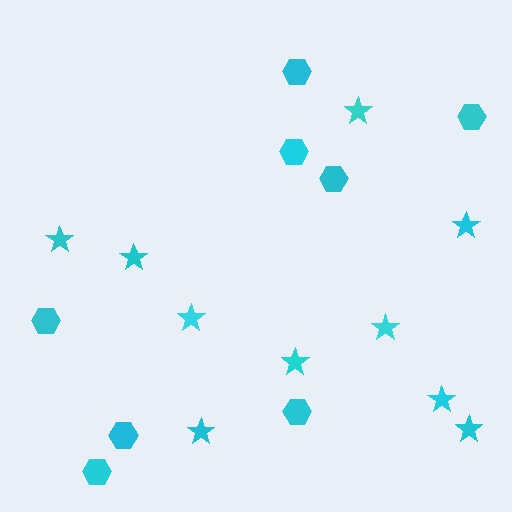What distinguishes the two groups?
There are 2 groups: one group of stars (10) and one group of hexagons (8).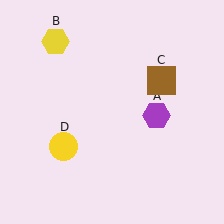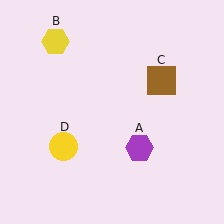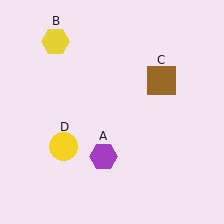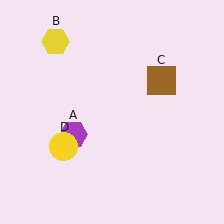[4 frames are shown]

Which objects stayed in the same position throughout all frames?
Yellow hexagon (object B) and brown square (object C) and yellow circle (object D) remained stationary.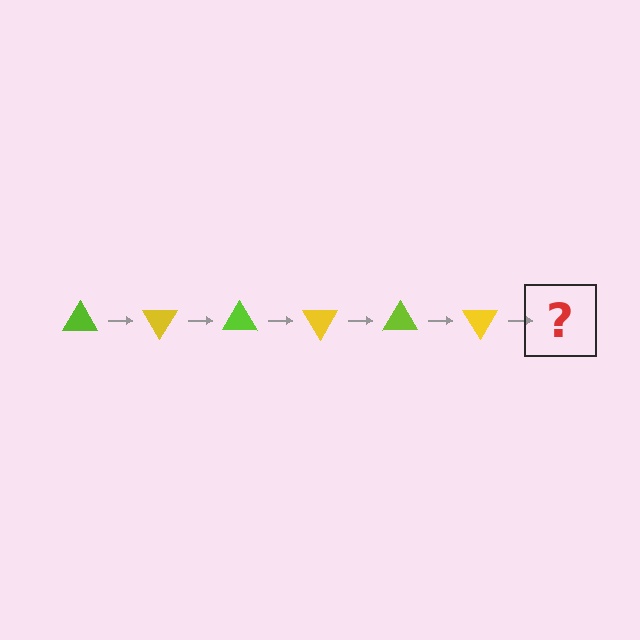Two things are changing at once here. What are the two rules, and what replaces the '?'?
The two rules are that it rotates 60 degrees each step and the color cycles through lime and yellow. The '?' should be a lime triangle, rotated 360 degrees from the start.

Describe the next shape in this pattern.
It should be a lime triangle, rotated 360 degrees from the start.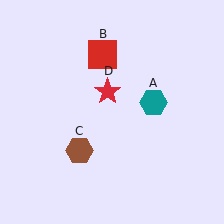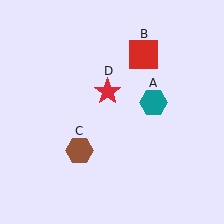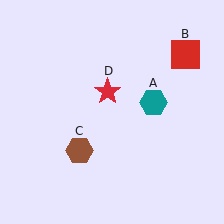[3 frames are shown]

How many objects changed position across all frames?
1 object changed position: red square (object B).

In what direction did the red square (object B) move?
The red square (object B) moved right.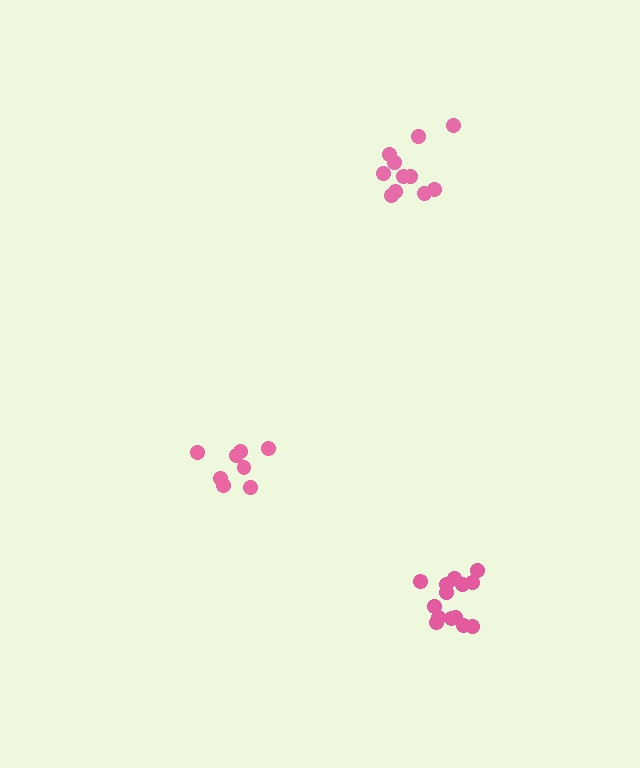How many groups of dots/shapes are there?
There are 3 groups.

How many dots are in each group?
Group 1: 14 dots, Group 2: 8 dots, Group 3: 11 dots (33 total).